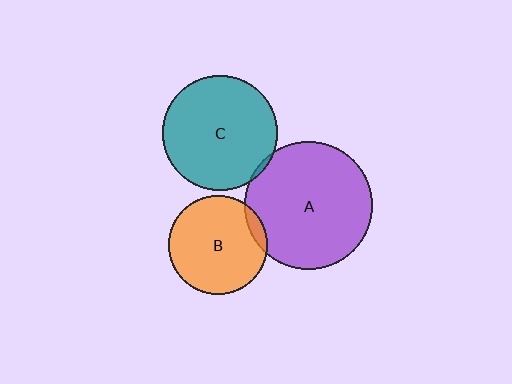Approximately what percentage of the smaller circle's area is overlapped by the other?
Approximately 5%.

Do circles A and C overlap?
Yes.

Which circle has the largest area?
Circle A (purple).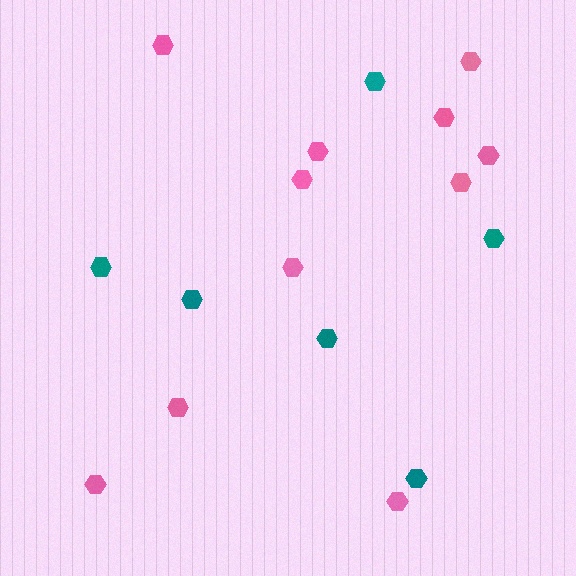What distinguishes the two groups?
There are 2 groups: one group of pink hexagons (11) and one group of teal hexagons (6).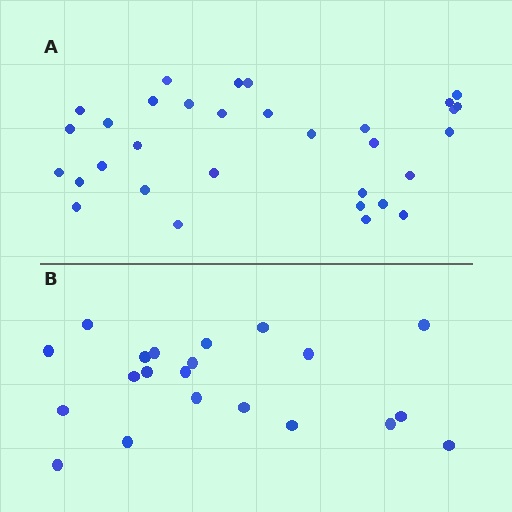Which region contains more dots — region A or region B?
Region A (the top region) has more dots.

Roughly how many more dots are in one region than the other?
Region A has roughly 12 or so more dots than region B.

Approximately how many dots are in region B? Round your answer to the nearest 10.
About 20 dots. (The exact count is 21, which rounds to 20.)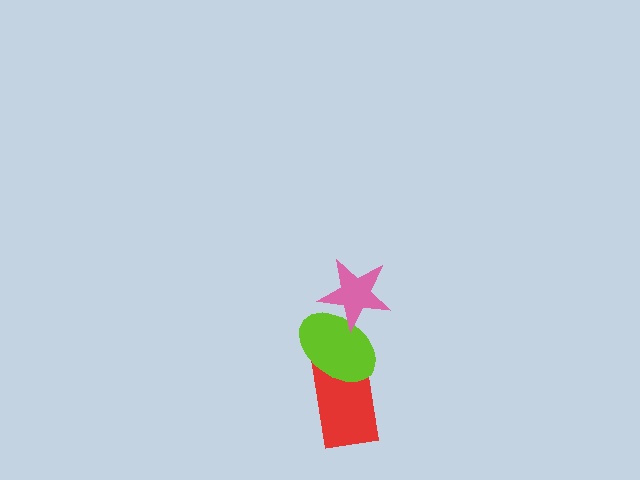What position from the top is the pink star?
The pink star is 1st from the top.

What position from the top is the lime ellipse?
The lime ellipse is 2nd from the top.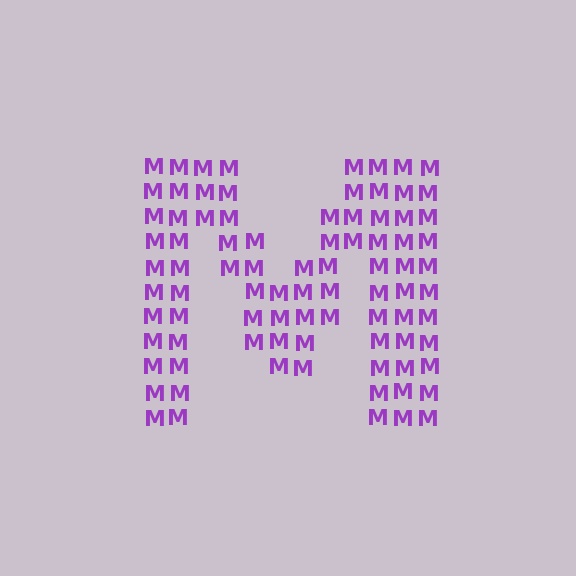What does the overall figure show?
The overall figure shows the letter M.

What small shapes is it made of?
It is made of small letter M's.